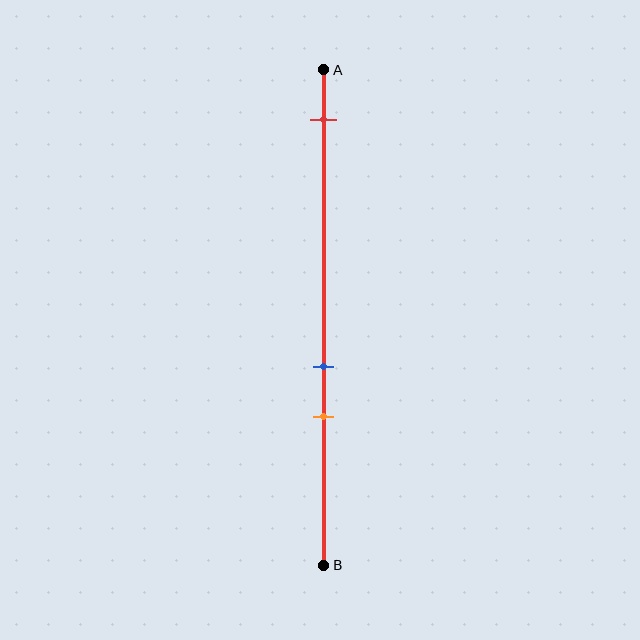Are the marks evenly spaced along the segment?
No, the marks are not evenly spaced.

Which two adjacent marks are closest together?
The blue and orange marks are the closest adjacent pair.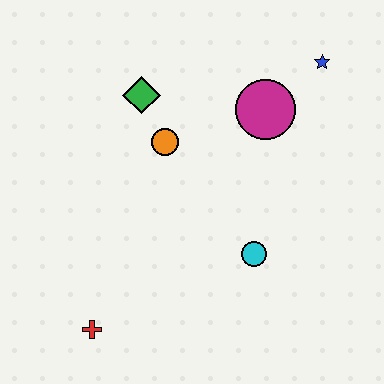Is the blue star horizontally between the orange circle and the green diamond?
No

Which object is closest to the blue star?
The magenta circle is closest to the blue star.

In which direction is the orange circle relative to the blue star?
The orange circle is to the left of the blue star.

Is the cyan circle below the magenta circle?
Yes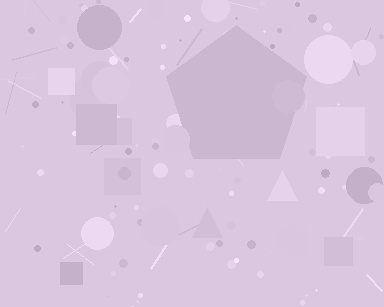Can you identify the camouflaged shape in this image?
The camouflaged shape is a pentagon.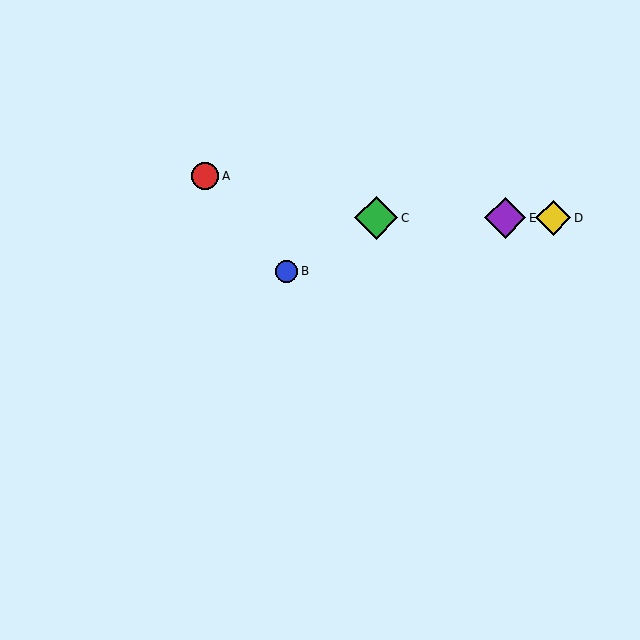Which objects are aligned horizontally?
Objects C, D, E are aligned horizontally.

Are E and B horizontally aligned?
No, E is at y≈218 and B is at y≈271.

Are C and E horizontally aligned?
Yes, both are at y≈218.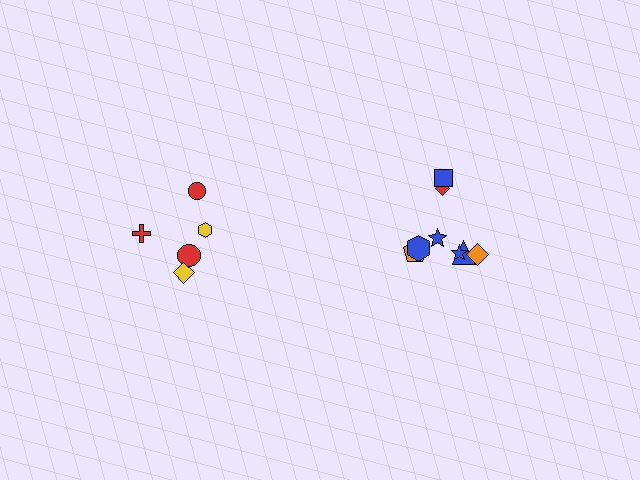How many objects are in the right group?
There are 8 objects.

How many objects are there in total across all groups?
There are 13 objects.